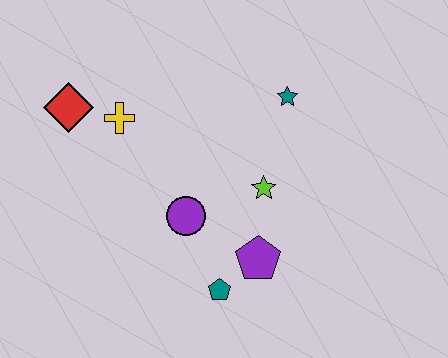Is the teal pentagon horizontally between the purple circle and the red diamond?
No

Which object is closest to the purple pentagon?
The teal pentagon is closest to the purple pentagon.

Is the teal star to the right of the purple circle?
Yes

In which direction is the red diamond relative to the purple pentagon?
The red diamond is to the left of the purple pentagon.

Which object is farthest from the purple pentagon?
The red diamond is farthest from the purple pentagon.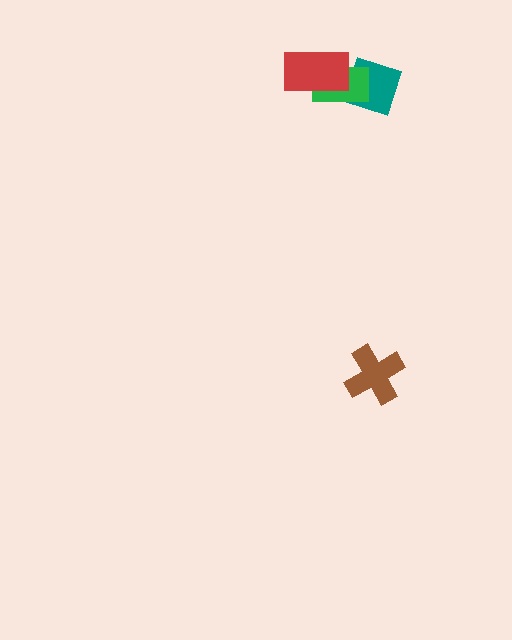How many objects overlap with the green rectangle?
2 objects overlap with the green rectangle.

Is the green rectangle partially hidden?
Yes, it is partially covered by another shape.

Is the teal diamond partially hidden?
Yes, it is partially covered by another shape.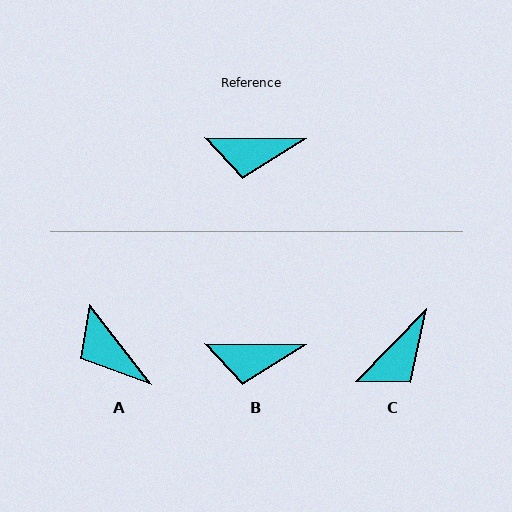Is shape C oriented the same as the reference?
No, it is off by about 46 degrees.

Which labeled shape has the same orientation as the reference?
B.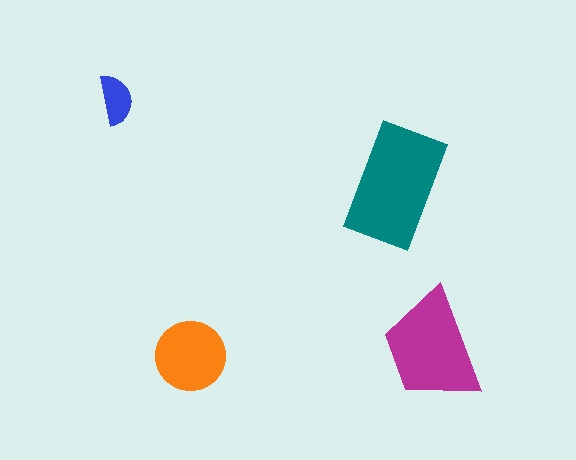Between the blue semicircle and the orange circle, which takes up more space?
The orange circle.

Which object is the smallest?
The blue semicircle.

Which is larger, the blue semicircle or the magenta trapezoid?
The magenta trapezoid.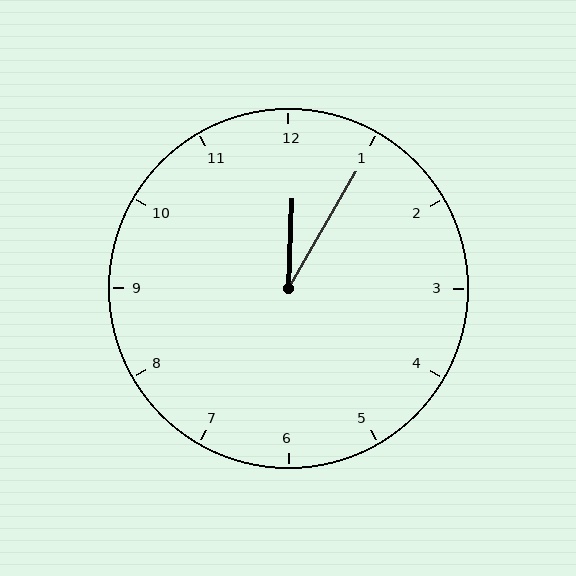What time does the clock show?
12:05.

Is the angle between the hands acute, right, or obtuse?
It is acute.